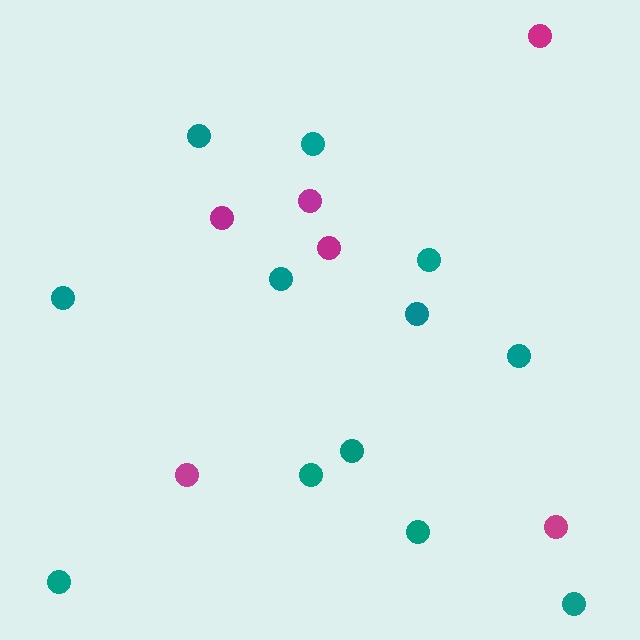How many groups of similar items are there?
There are 2 groups: one group of teal circles (12) and one group of magenta circles (6).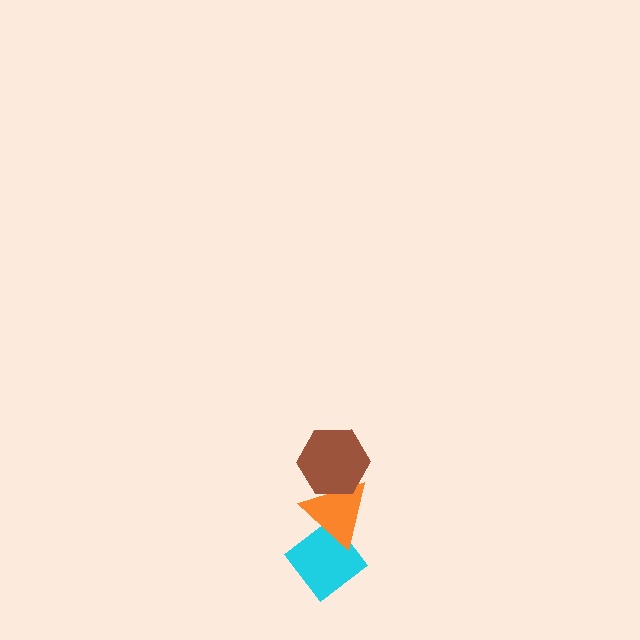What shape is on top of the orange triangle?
The brown hexagon is on top of the orange triangle.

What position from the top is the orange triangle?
The orange triangle is 2nd from the top.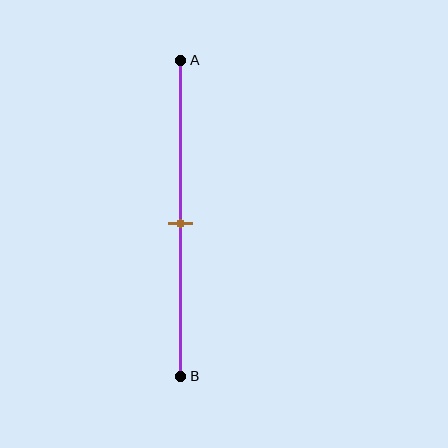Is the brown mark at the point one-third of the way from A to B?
No, the mark is at about 50% from A, not at the 33% one-third point.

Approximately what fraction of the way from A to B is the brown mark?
The brown mark is approximately 50% of the way from A to B.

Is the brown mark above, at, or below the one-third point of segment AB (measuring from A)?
The brown mark is below the one-third point of segment AB.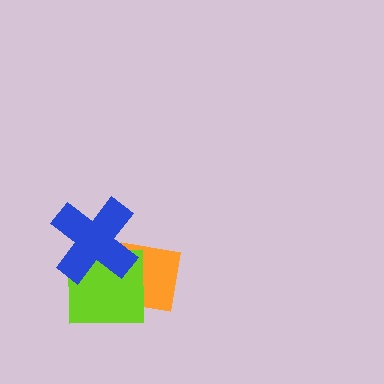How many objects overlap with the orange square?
2 objects overlap with the orange square.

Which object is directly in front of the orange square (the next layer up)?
The lime square is directly in front of the orange square.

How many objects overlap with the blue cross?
2 objects overlap with the blue cross.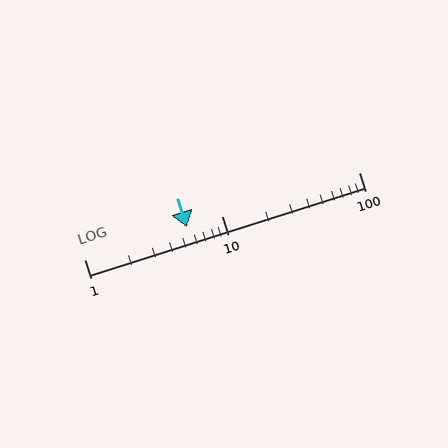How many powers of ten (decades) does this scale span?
The scale spans 2 decades, from 1 to 100.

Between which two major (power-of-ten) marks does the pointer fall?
The pointer is between 1 and 10.